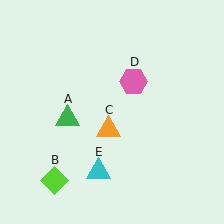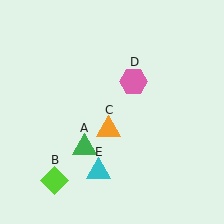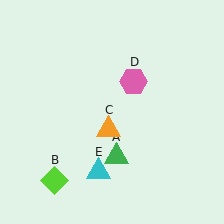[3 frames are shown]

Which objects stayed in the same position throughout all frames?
Lime diamond (object B) and orange triangle (object C) and pink hexagon (object D) and cyan triangle (object E) remained stationary.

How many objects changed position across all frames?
1 object changed position: green triangle (object A).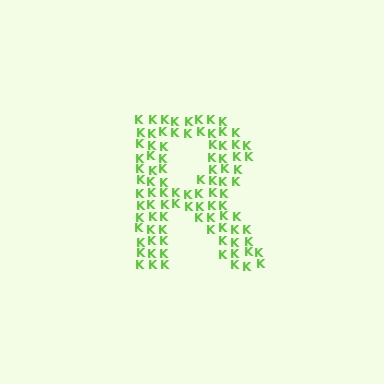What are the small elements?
The small elements are letter K's.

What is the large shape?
The large shape is the letter R.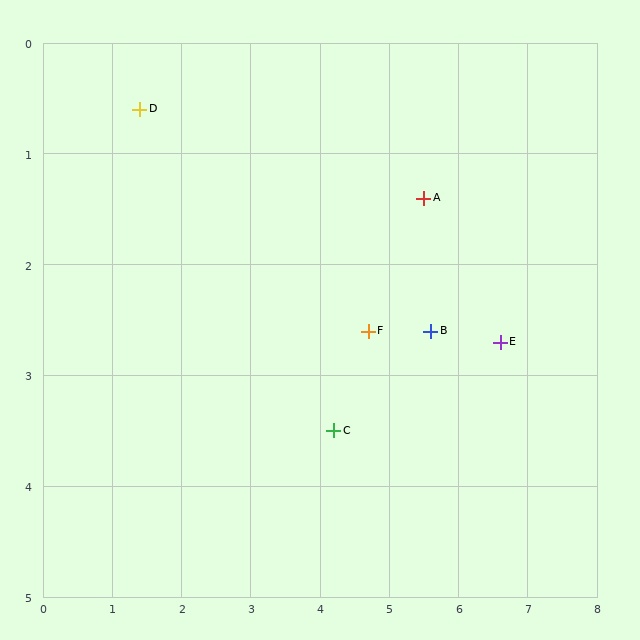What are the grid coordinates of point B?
Point B is at approximately (5.6, 2.6).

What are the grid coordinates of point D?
Point D is at approximately (1.4, 0.6).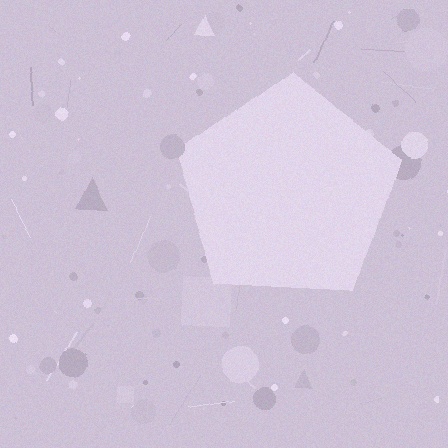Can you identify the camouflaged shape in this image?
The camouflaged shape is a pentagon.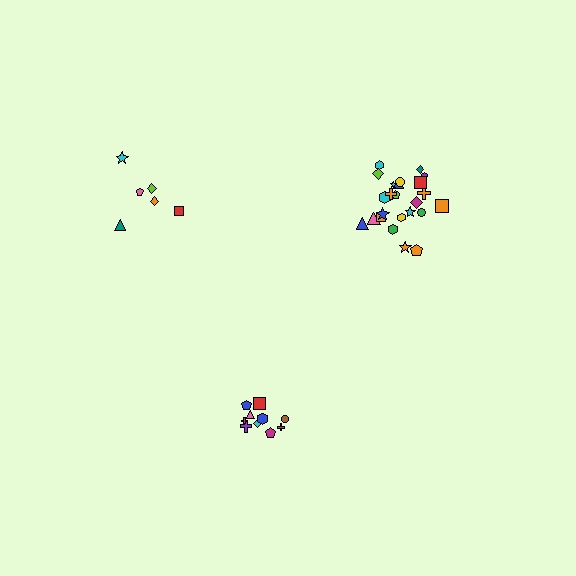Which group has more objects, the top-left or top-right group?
The top-right group.